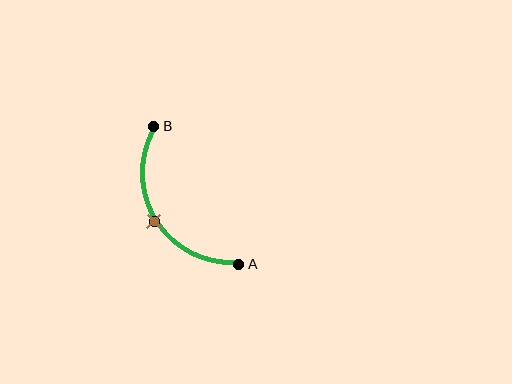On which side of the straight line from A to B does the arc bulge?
The arc bulges to the left of the straight line connecting A and B.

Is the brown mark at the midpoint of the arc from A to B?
Yes. The brown mark lies on the arc at equal arc-length from both A and B — it is the arc midpoint.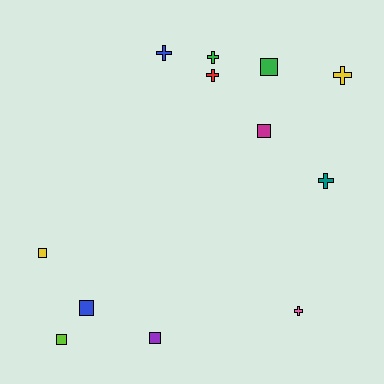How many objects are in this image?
There are 12 objects.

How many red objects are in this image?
There is 1 red object.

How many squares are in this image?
There are 6 squares.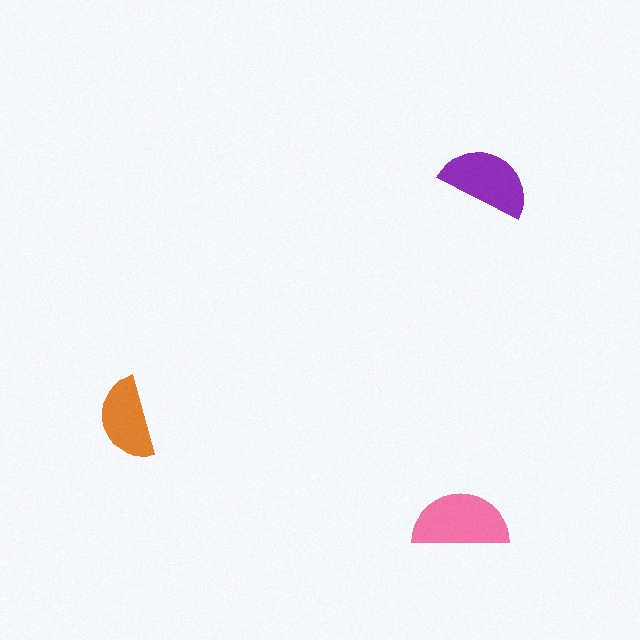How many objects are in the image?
There are 3 objects in the image.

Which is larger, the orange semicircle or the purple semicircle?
The purple one.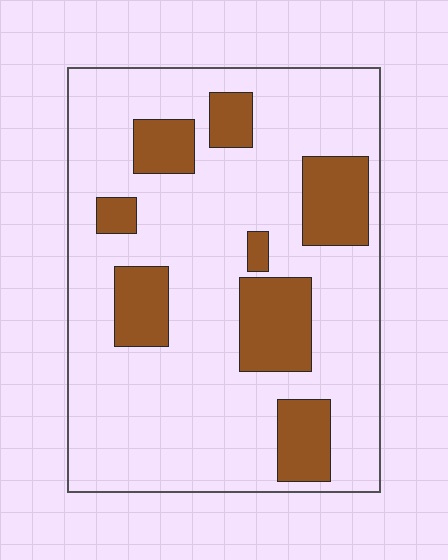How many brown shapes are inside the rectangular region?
8.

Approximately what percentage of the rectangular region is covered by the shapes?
Approximately 25%.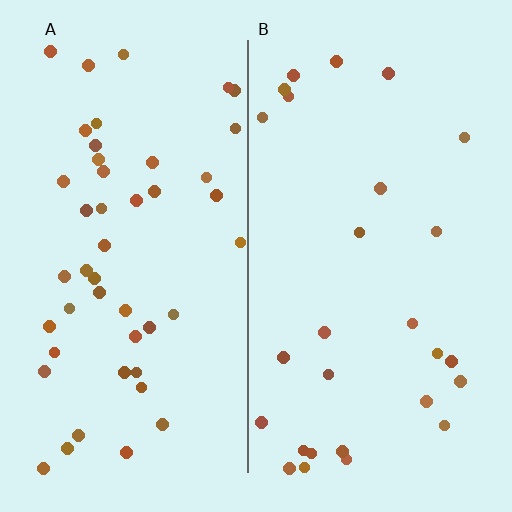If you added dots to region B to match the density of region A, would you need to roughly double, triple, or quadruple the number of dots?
Approximately double.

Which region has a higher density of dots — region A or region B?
A (the left).